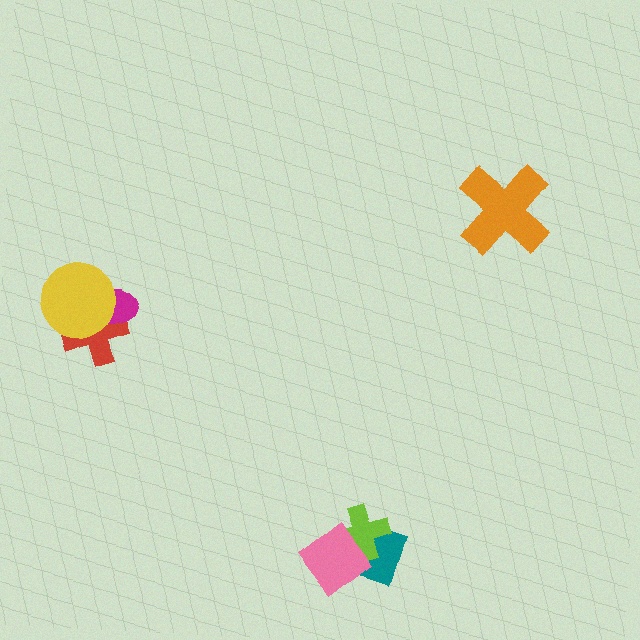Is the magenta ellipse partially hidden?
Yes, it is partially covered by another shape.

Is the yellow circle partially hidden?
No, no other shape covers it.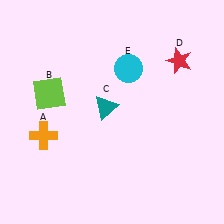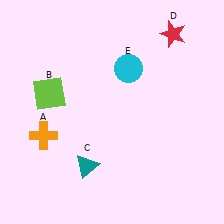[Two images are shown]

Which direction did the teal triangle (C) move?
The teal triangle (C) moved down.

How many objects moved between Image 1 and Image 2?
2 objects moved between the two images.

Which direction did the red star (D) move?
The red star (D) moved up.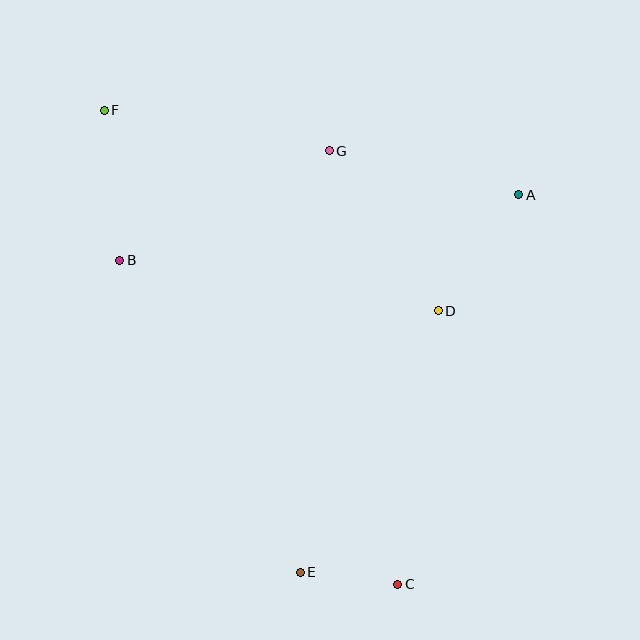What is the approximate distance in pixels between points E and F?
The distance between E and F is approximately 502 pixels.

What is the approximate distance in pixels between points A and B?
The distance between A and B is approximately 404 pixels.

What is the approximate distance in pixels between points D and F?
The distance between D and F is approximately 390 pixels.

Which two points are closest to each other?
Points C and E are closest to each other.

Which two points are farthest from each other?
Points C and F are farthest from each other.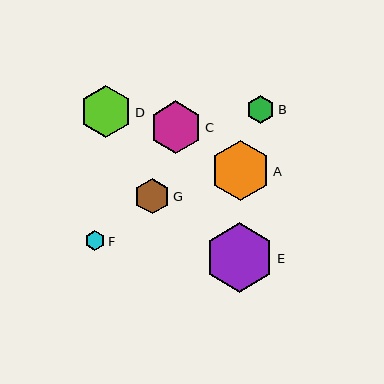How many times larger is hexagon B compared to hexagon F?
Hexagon B is approximately 1.4 times the size of hexagon F.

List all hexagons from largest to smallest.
From largest to smallest: E, A, C, D, G, B, F.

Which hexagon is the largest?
Hexagon E is the largest with a size of approximately 69 pixels.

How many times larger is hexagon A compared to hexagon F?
Hexagon A is approximately 2.9 times the size of hexagon F.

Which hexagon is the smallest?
Hexagon F is the smallest with a size of approximately 20 pixels.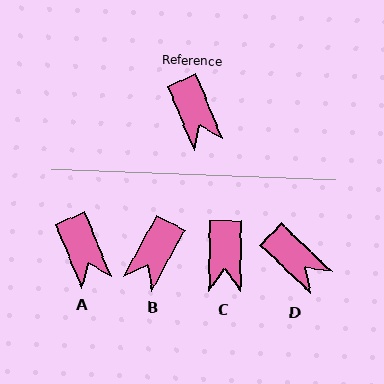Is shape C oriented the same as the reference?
No, it is off by about 23 degrees.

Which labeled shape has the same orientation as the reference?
A.